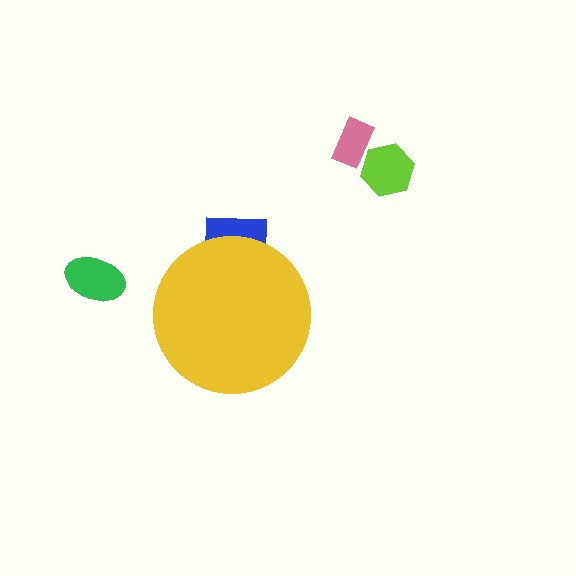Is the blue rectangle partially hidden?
Yes, the blue rectangle is partially hidden behind the yellow circle.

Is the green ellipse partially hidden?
No, the green ellipse is fully visible.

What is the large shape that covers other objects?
A yellow circle.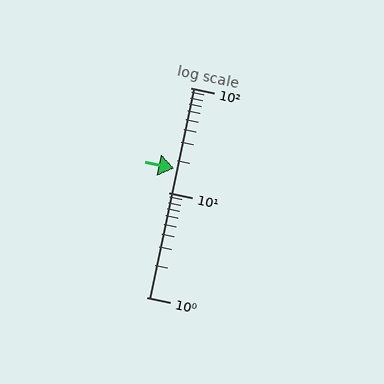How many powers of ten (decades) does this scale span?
The scale spans 2 decades, from 1 to 100.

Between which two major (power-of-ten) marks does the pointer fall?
The pointer is between 10 and 100.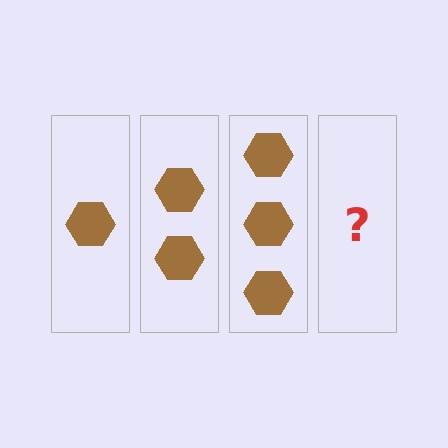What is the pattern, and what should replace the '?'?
The pattern is that each step adds one more hexagon. The '?' should be 4 hexagons.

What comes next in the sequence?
The next element should be 4 hexagons.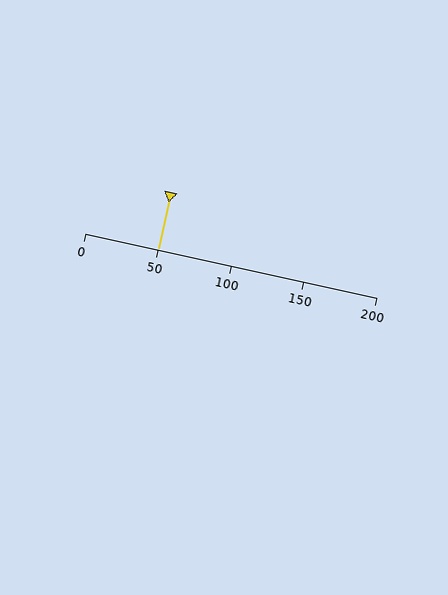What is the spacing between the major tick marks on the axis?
The major ticks are spaced 50 apart.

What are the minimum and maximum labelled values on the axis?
The axis runs from 0 to 200.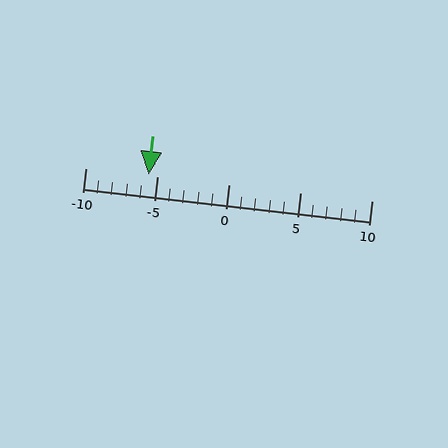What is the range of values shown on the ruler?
The ruler shows values from -10 to 10.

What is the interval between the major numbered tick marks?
The major tick marks are spaced 5 units apart.